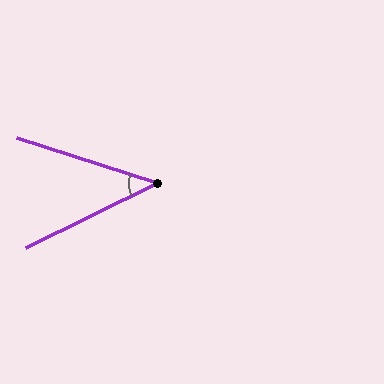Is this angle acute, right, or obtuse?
It is acute.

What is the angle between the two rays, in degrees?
Approximately 44 degrees.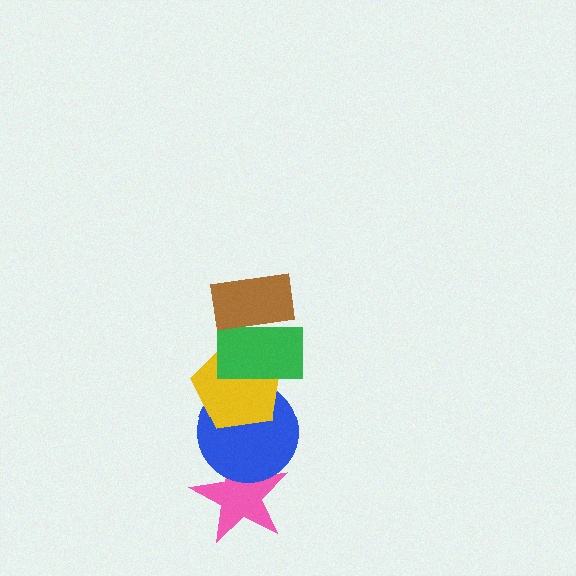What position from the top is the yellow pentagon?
The yellow pentagon is 3rd from the top.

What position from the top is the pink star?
The pink star is 5th from the top.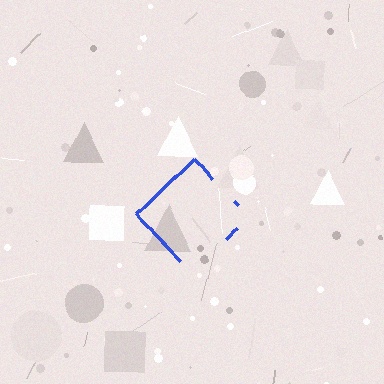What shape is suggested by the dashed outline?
The dashed outline suggests a diamond.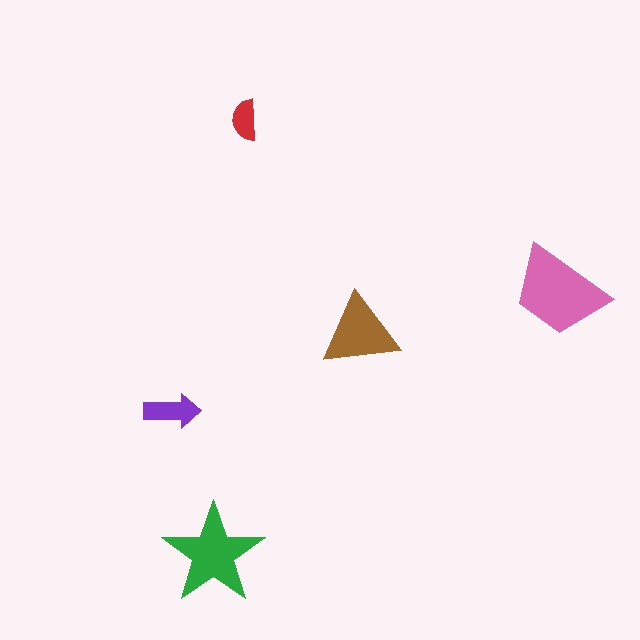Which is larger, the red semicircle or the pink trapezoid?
The pink trapezoid.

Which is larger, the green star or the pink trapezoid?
The pink trapezoid.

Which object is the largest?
The pink trapezoid.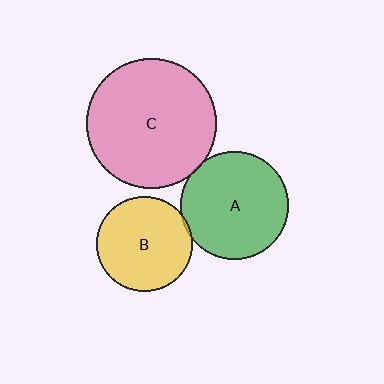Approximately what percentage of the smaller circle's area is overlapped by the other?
Approximately 5%.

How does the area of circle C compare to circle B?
Approximately 1.8 times.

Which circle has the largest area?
Circle C (pink).